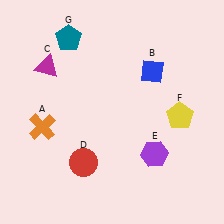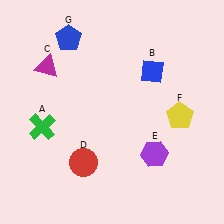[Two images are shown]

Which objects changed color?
A changed from orange to green. G changed from teal to blue.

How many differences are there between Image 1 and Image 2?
There are 2 differences between the two images.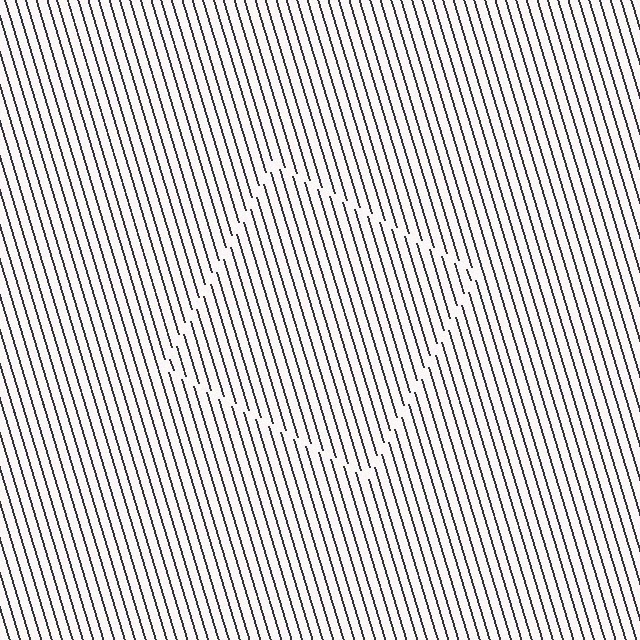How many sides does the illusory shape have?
4 sides — the line-ends trace a square.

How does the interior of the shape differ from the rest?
The interior of the shape contains the same grating, shifted by half a period — the contour is defined by the phase discontinuity where line-ends from the inner and outer gratings abut.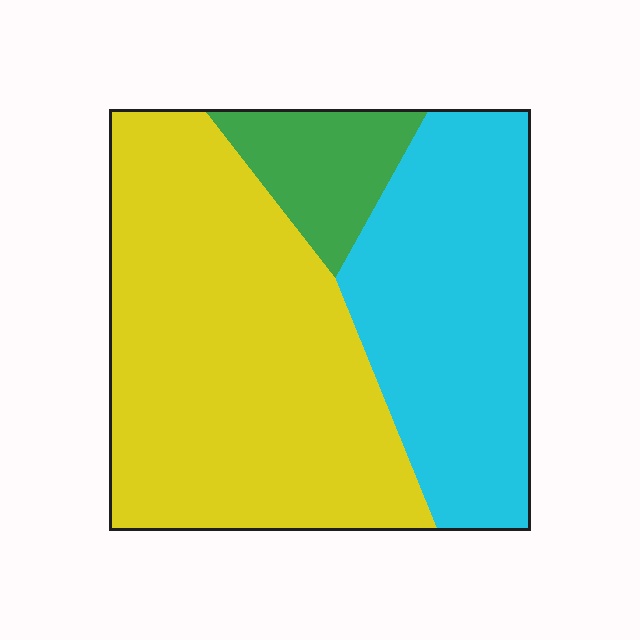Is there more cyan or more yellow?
Yellow.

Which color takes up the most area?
Yellow, at roughly 55%.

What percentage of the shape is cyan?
Cyan takes up about one third (1/3) of the shape.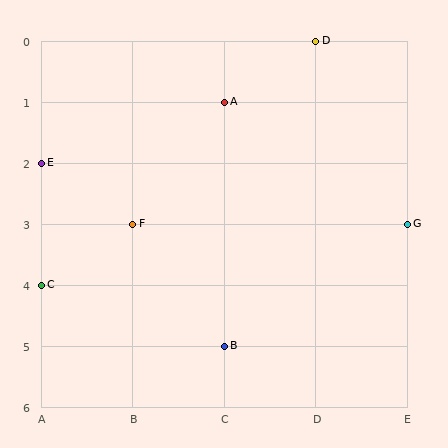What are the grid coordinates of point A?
Point A is at grid coordinates (C, 1).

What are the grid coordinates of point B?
Point B is at grid coordinates (C, 5).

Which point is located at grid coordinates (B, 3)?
Point F is at (B, 3).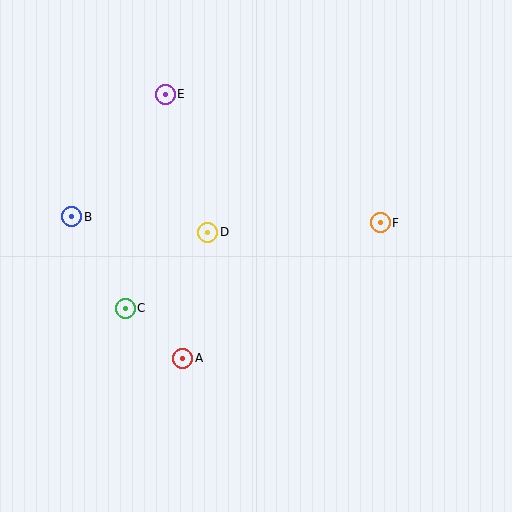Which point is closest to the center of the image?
Point D at (207, 232) is closest to the center.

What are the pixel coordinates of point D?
Point D is at (207, 232).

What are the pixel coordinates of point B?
Point B is at (72, 217).